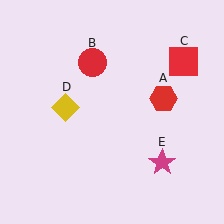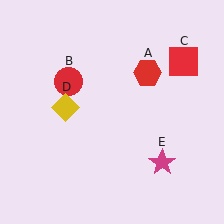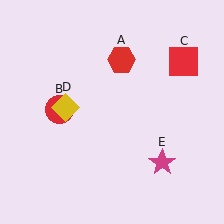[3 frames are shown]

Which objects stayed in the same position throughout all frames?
Red square (object C) and yellow diamond (object D) and magenta star (object E) remained stationary.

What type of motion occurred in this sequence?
The red hexagon (object A), red circle (object B) rotated counterclockwise around the center of the scene.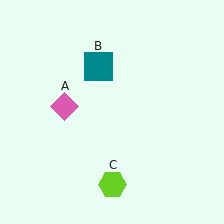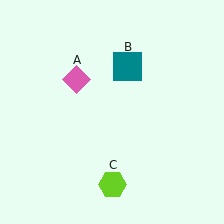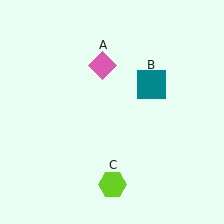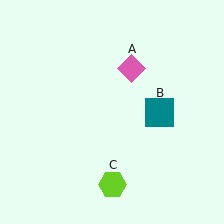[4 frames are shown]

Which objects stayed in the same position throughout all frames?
Lime hexagon (object C) remained stationary.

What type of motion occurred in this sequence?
The pink diamond (object A), teal square (object B) rotated clockwise around the center of the scene.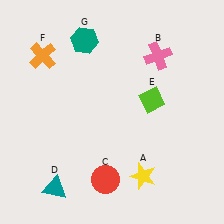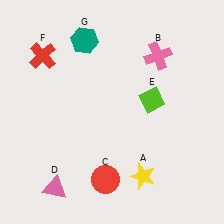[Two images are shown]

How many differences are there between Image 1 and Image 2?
There are 2 differences between the two images.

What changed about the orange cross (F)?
In Image 1, F is orange. In Image 2, it changed to red.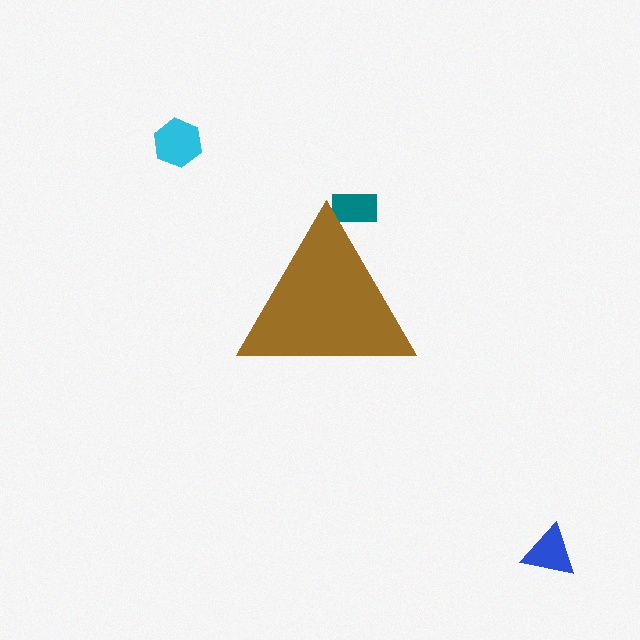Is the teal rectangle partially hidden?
Yes, the teal rectangle is partially hidden behind the brown triangle.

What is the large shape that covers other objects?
A brown triangle.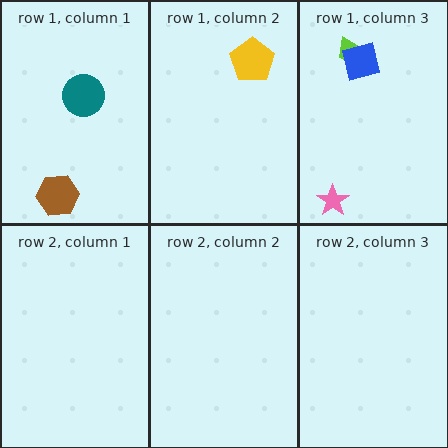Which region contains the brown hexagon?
The row 1, column 1 region.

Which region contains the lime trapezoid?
The row 1, column 3 region.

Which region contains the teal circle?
The row 1, column 1 region.